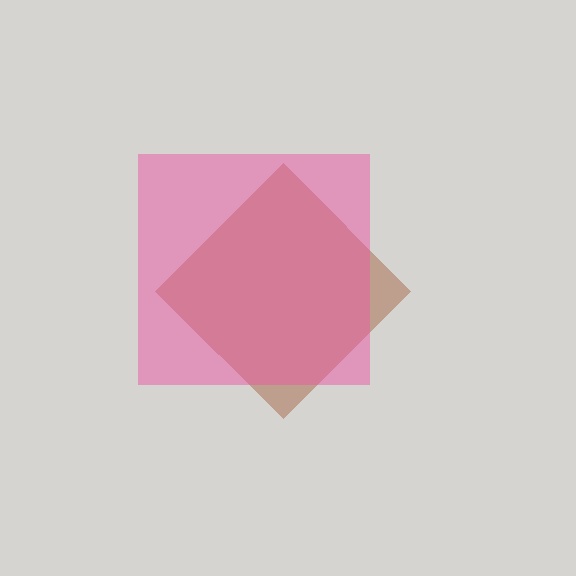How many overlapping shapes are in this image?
There are 2 overlapping shapes in the image.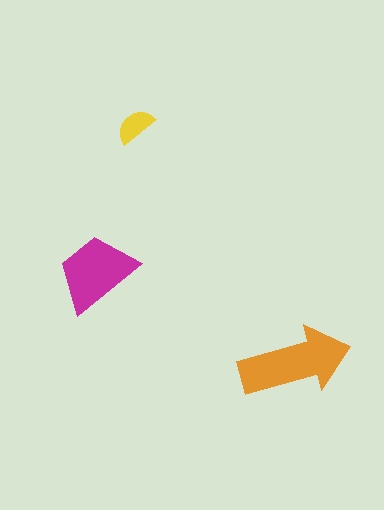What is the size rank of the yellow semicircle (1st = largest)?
3rd.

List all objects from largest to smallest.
The orange arrow, the magenta trapezoid, the yellow semicircle.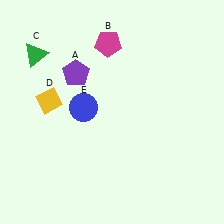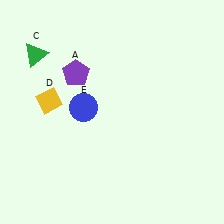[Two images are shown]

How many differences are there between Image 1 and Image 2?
There is 1 difference between the two images.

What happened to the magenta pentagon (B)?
The magenta pentagon (B) was removed in Image 2. It was in the top-left area of Image 1.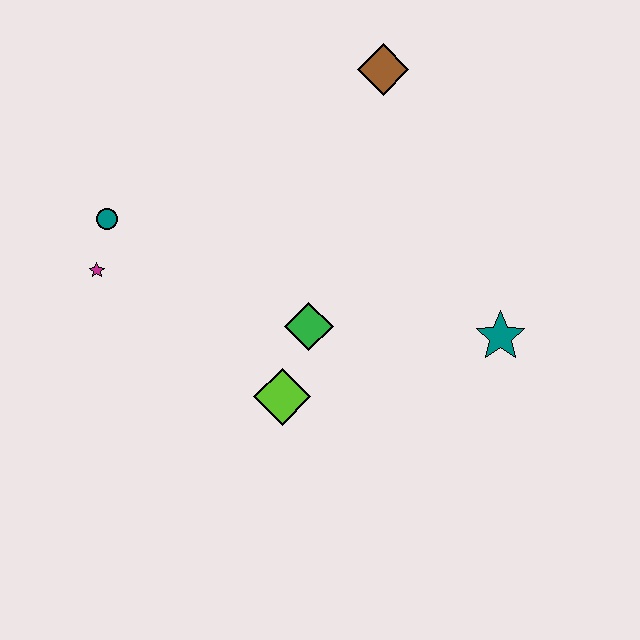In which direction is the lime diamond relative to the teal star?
The lime diamond is to the left of the teal star.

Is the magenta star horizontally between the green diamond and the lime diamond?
No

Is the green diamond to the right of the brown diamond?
No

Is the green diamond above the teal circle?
No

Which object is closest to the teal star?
The green diamond is closest to the teal star.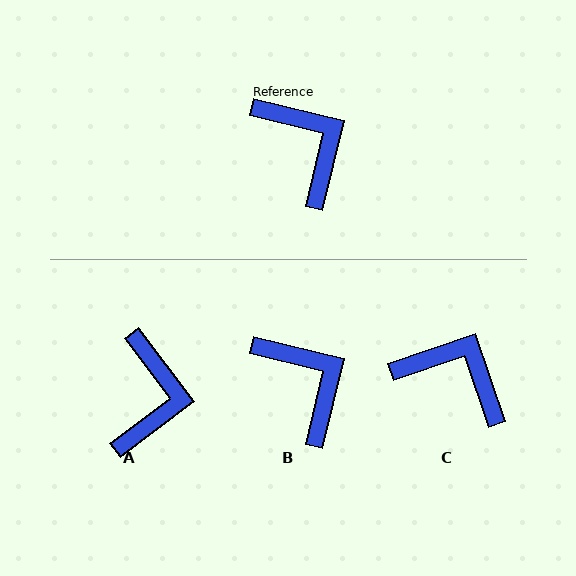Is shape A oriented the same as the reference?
No, it is off by about 39 degrees.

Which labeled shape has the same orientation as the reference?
B.